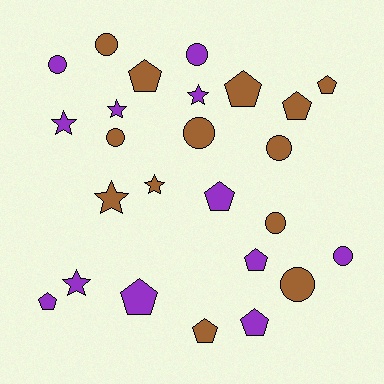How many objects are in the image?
There are 25 objects.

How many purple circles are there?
There are 3 purple circles.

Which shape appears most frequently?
Pentagon, with 10 objects.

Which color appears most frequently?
Brown, with 13 objects.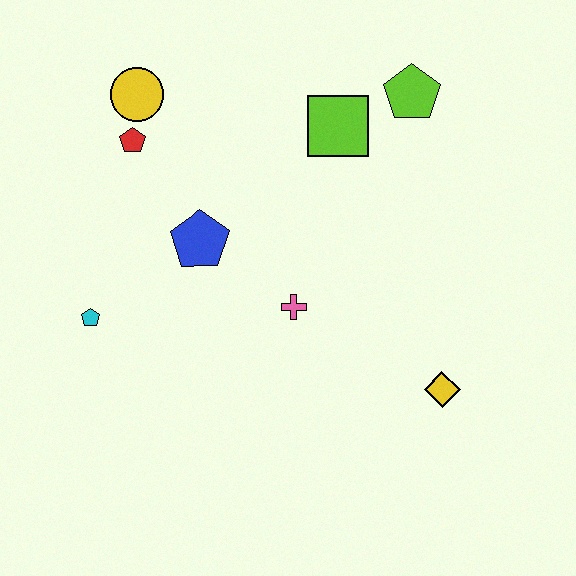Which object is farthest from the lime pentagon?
The cyan pentagon is farthest from the lime pentagon.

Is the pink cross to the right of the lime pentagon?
No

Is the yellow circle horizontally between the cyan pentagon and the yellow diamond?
Yes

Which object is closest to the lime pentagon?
The lime square is closest to the lime pentagon.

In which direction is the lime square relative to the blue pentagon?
The lime square is to the right of the blue pentagon.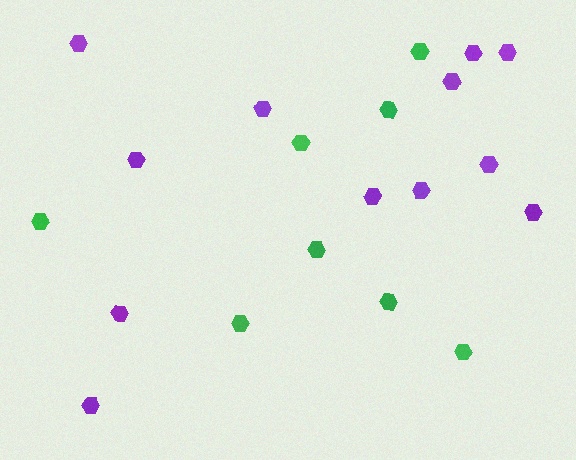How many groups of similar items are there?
There are 2 groups: one group of purple hexagons (12) and one group of green hexagons (8).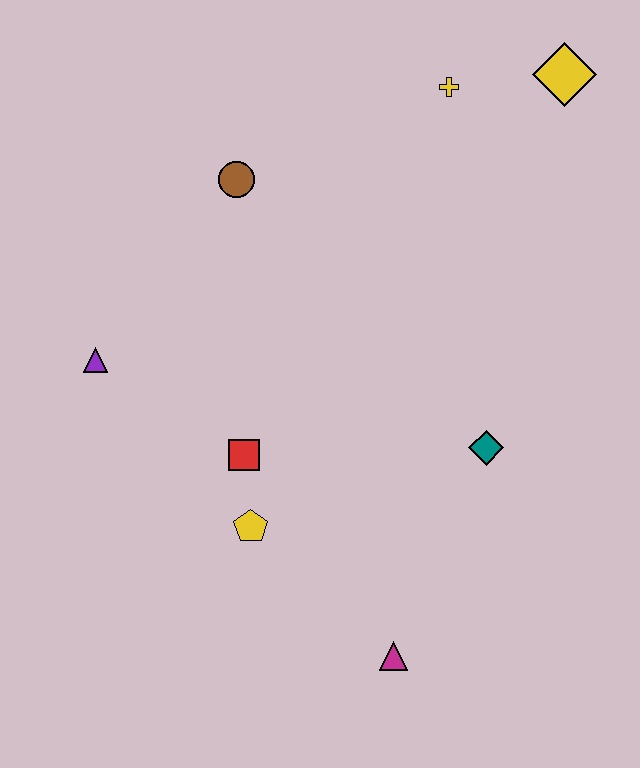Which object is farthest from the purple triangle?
The yellow diamond is farthest from the purple triangle.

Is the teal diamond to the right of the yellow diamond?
No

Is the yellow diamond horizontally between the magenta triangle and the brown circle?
No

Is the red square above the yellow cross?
No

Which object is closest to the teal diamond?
The magenta triangle is closest to the teal diamond.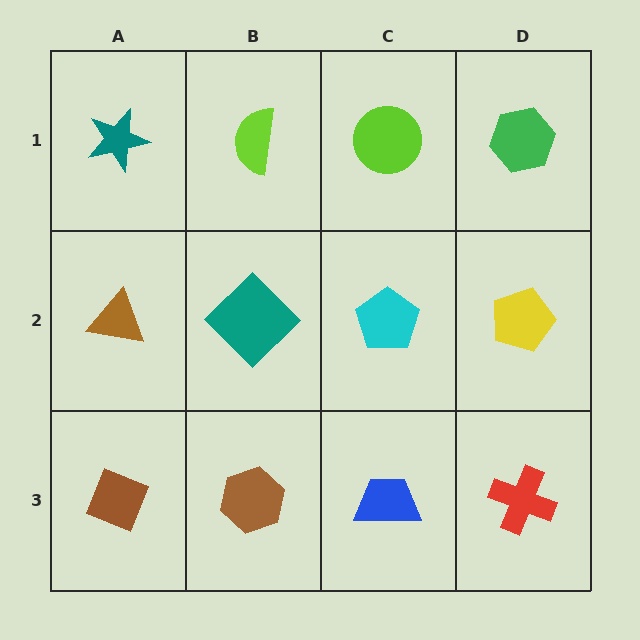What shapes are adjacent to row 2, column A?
A teal star (row 1, column A), a brown diamond (row 3, column A), a teal diamond (row 2, column B).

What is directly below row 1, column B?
A teal diamond.